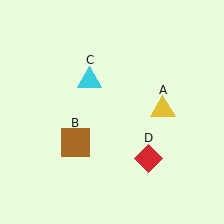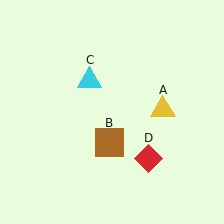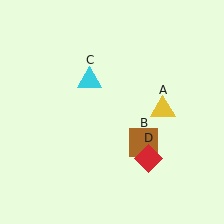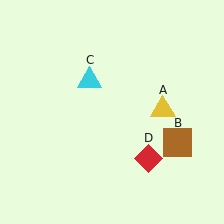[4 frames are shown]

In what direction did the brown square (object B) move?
The brown square (object B) moved right.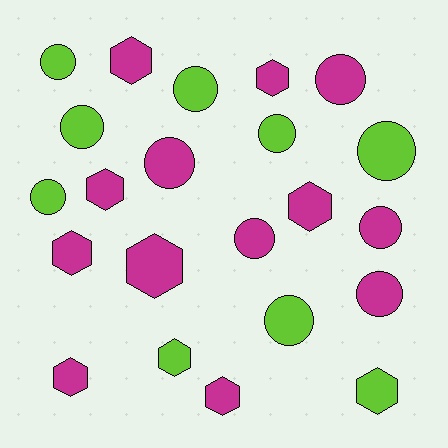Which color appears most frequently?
Magenta, with 13 objects.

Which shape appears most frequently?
Circle, with 12 objects.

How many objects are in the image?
There are 22 objects.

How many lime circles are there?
There are 7 lime circles.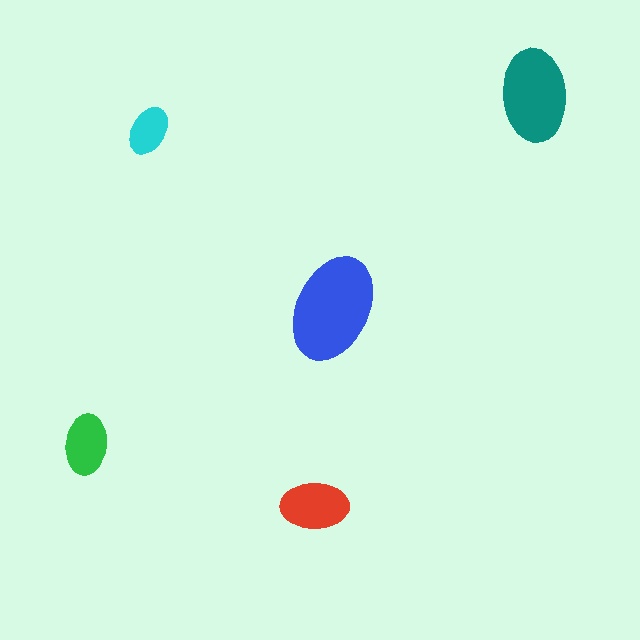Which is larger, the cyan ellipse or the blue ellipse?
The blue one.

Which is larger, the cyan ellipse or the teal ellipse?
The teal one.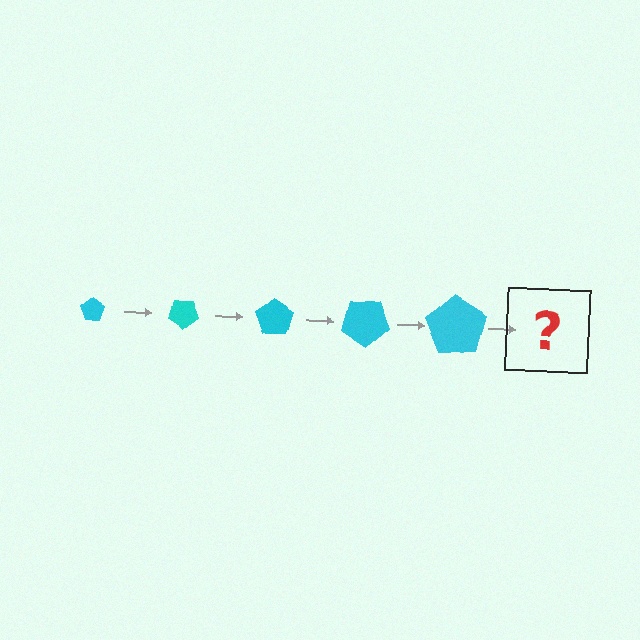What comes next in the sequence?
The next element should be a pentagon, larger than the previous one and rotated 175 degrees from the start.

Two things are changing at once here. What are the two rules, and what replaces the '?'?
The two rules are that the pentagon grows larger each step and it rotates 35 degrees each step. The '?' should be a pentagon, larger than the previous one and rotated 175 degrees from the start.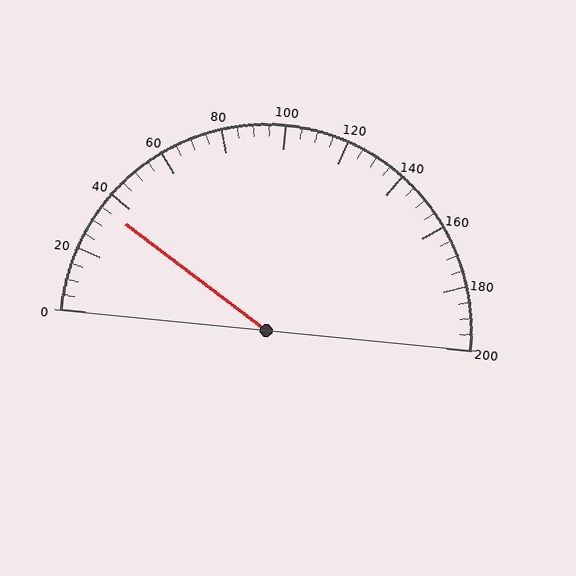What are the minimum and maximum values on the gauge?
The gauge ranges from 0 to 200.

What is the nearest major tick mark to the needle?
The nearest major tick mark is 40.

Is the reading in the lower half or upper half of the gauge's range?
The reading is in the lower half of the range (0 to 200).